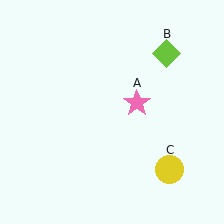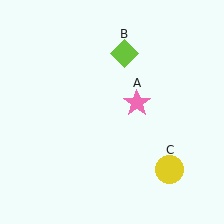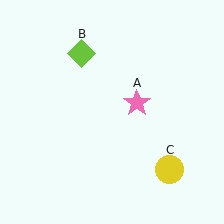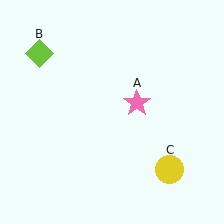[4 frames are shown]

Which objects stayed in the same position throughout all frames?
Pink star (object A) and yellow circle (object C) remained stationary.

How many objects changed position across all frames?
1 object changed position: lime diamond (object B).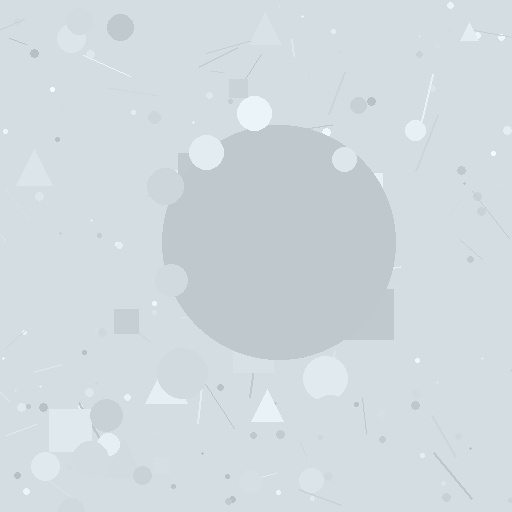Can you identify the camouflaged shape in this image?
The camouflaged shape is a circle.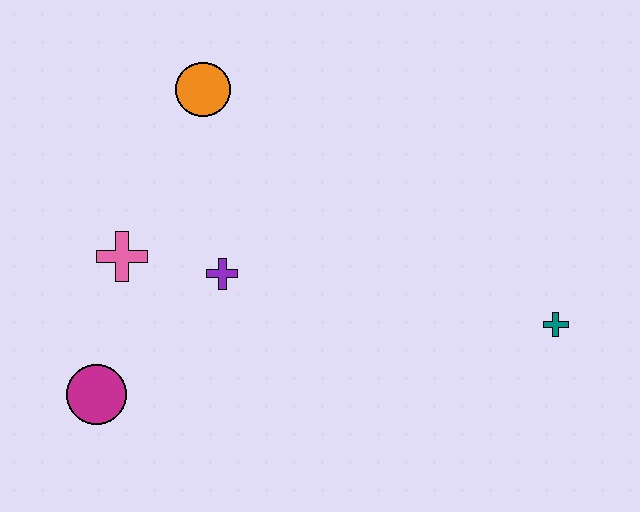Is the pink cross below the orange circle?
Yes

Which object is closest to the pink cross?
The purple cross is closest to the pink cross.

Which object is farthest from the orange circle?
The teal cross is farthest from the orange circle.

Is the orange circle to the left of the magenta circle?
No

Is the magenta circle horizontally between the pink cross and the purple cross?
No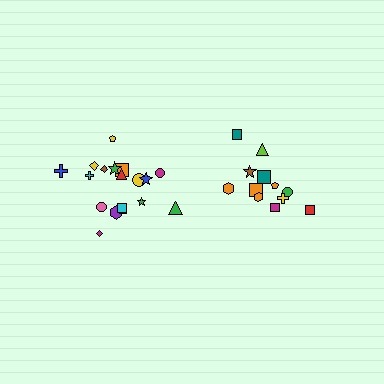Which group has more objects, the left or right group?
The left group.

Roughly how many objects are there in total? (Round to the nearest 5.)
Roughly 30 objects in total.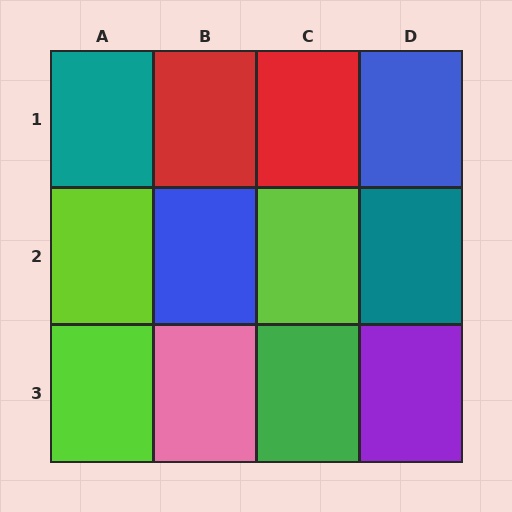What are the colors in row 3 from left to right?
Lime, pink, green, purple.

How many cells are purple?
1 cell is purple.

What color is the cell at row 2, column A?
Lime.